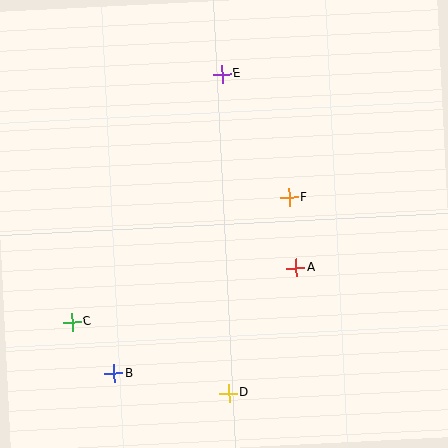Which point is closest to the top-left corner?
Point E is closest to the top-left corner.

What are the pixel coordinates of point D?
Point D is at (229, 393).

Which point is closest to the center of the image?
Point F at (289, 197) is closest to the center.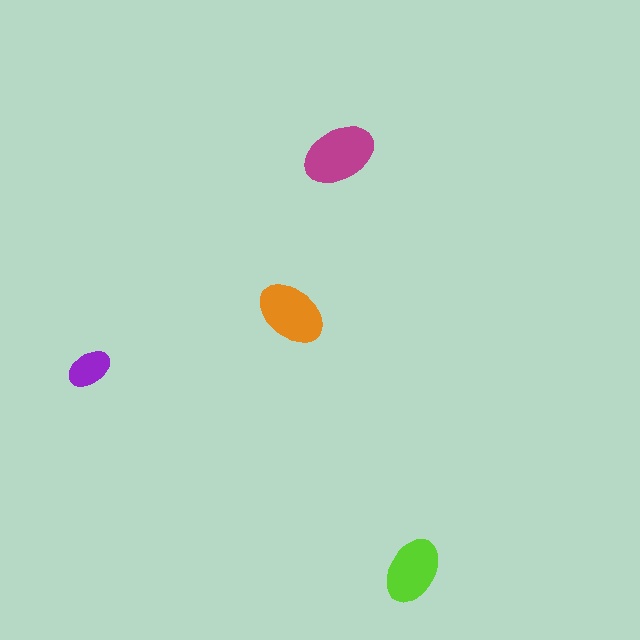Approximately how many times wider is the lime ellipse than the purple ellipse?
About 1.5 times wider.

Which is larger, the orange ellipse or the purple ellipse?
The orange one.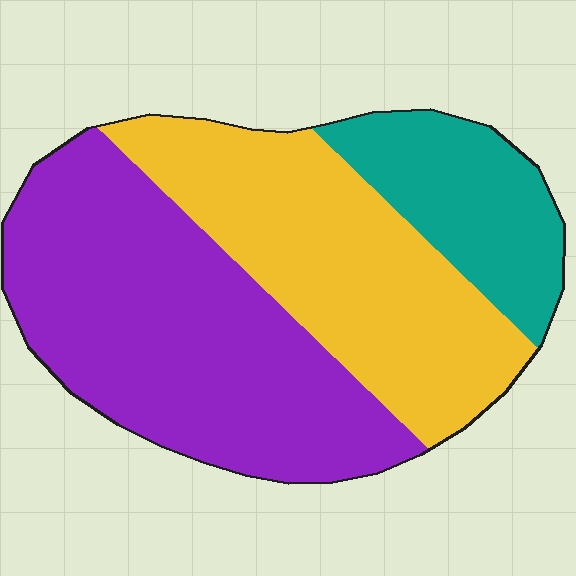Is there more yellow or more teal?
Yellow.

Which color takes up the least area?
Teal, at roughly 20%.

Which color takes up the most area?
Purple, at roughly 45%.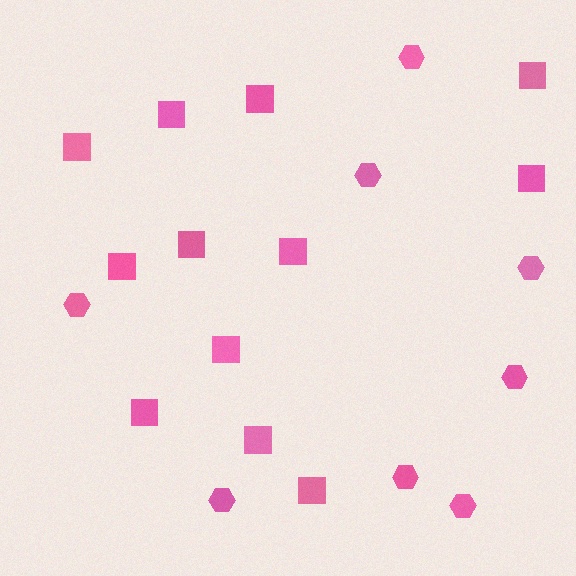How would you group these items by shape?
There are 2 groups: one group of squares (12) and one group of hexagons (8).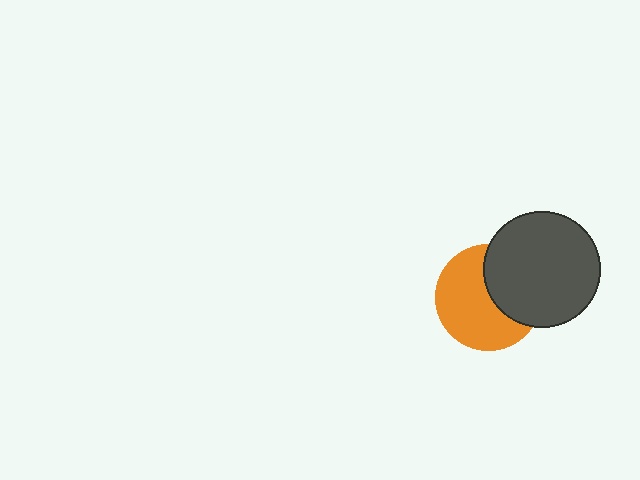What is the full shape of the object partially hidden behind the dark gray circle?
The partially hidden object is an orange circle.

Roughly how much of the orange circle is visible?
About half of it is visible (roughly 62%).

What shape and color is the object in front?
The object in front is a dark gray circle.